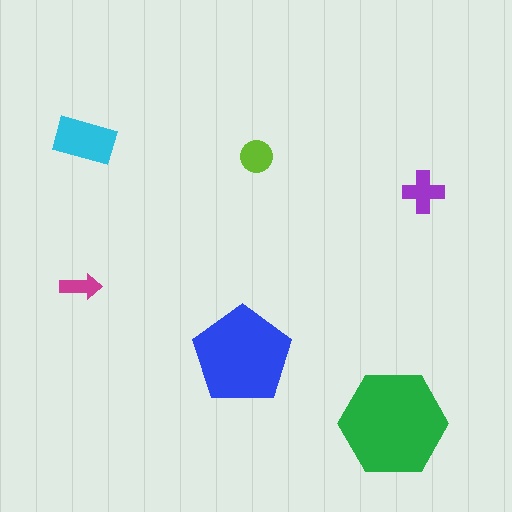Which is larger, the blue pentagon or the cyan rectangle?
The blue pentagon.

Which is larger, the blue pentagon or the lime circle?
The blue pentagon.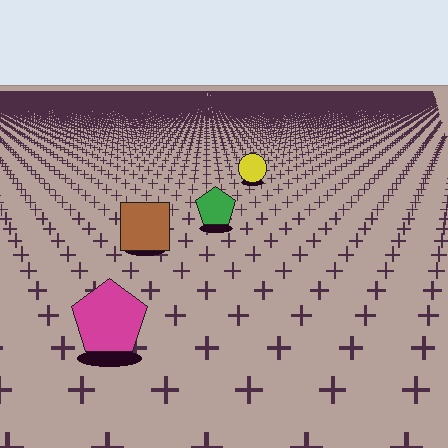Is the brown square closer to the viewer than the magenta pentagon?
No. The magenta pentagon is closer — you can tell from the texture gradient: the ground texture is coarser near it.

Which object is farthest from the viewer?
The yellow circle is farthest from the viewer. It appears smaller and the ground texture around it is denser.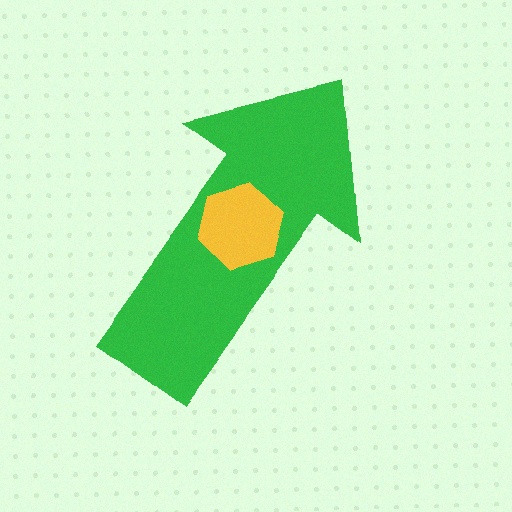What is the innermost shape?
The yellow hexagon.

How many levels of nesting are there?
2.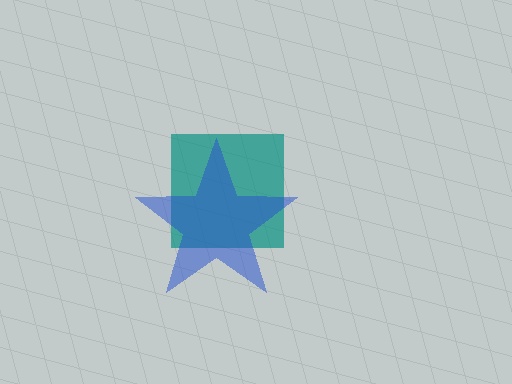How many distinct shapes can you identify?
There are 2 distinct shapes: a teal square, a blue star.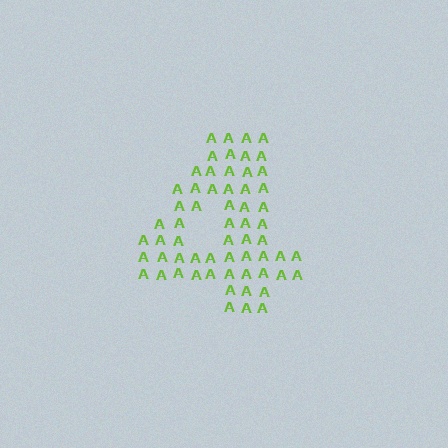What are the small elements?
The small elements are letter A's.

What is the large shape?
The large shape is the digit 4.